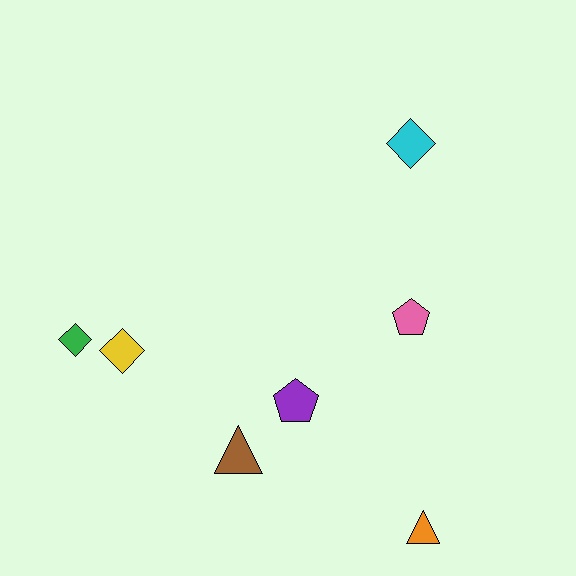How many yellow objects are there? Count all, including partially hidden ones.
There is 1 yellow object.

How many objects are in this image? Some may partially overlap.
There are 7 objects.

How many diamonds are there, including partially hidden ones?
There are 3 diamonds.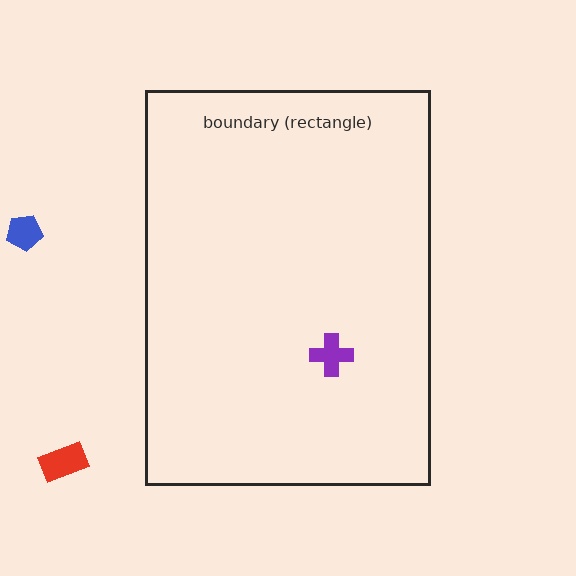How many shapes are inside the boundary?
1 inside, 2 outside.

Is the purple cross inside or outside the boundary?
Inside.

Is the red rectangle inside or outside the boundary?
Outside.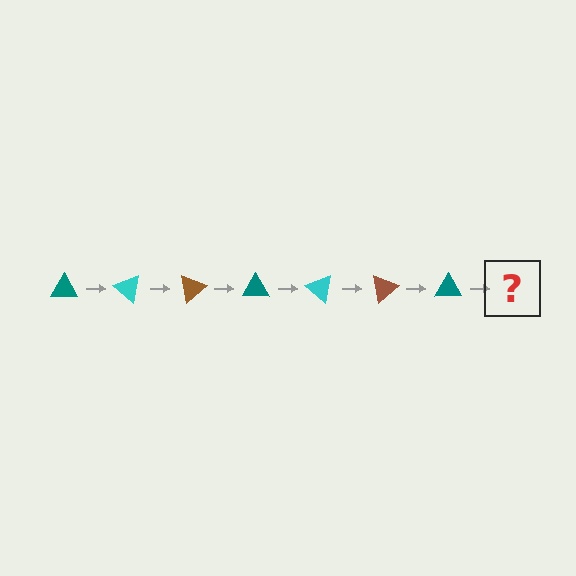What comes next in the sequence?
The next element should be a cyan triangle, rotated 280 degrees from the start.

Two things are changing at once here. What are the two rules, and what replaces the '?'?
The two rules are that it rotates 40 degrees each step and the color cycles through teal, cyan, and brown. The '?' should be a cyan triangle, rotated 280 degrees from the start.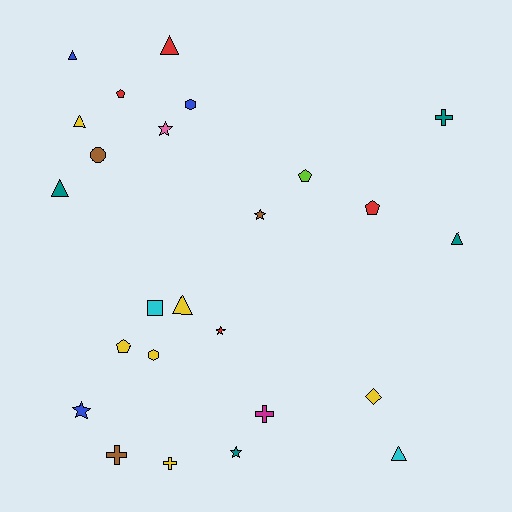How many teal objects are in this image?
There are 4 teal objects.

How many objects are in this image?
There are 25 objects.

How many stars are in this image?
There are 5 stars.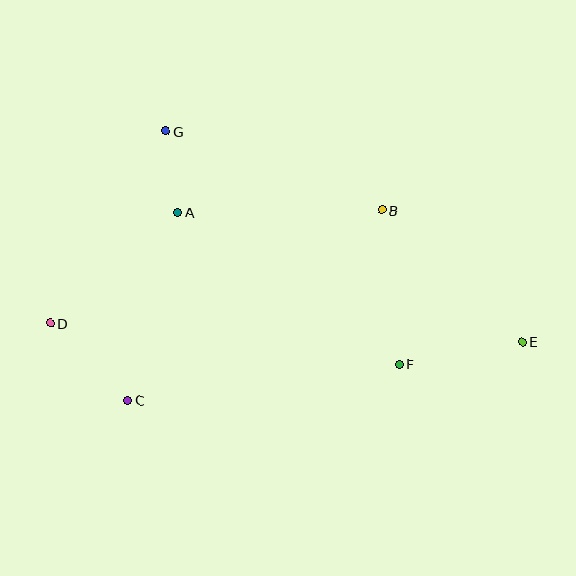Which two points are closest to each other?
Points A and G are closest to each other.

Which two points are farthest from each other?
Points D and E are farthest from each other.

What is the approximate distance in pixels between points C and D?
The distance between C and D is approximately 109 pixels.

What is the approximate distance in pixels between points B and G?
The distance between B and G is approximately 230 pixels.